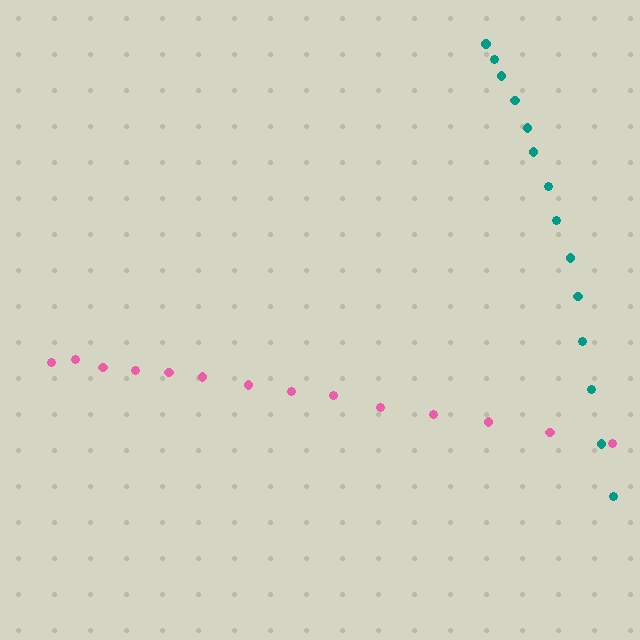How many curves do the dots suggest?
There are 2 distinct paths.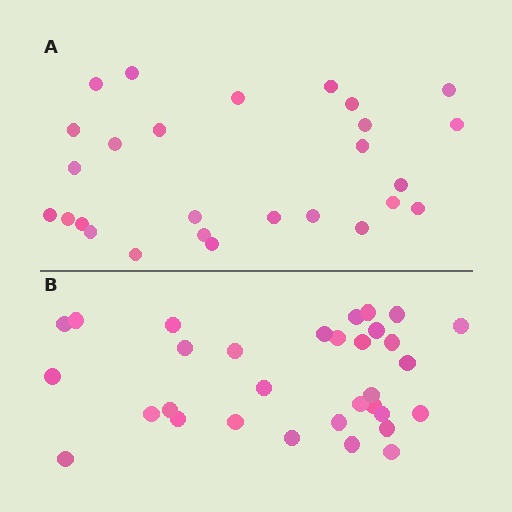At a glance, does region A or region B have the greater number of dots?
Region B (the bottom region) has more dots.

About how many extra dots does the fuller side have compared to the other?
Region B has about 5 more dots than region A.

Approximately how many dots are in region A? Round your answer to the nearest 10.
About 30 dots. (The exact count is 27, which rounds to 30.)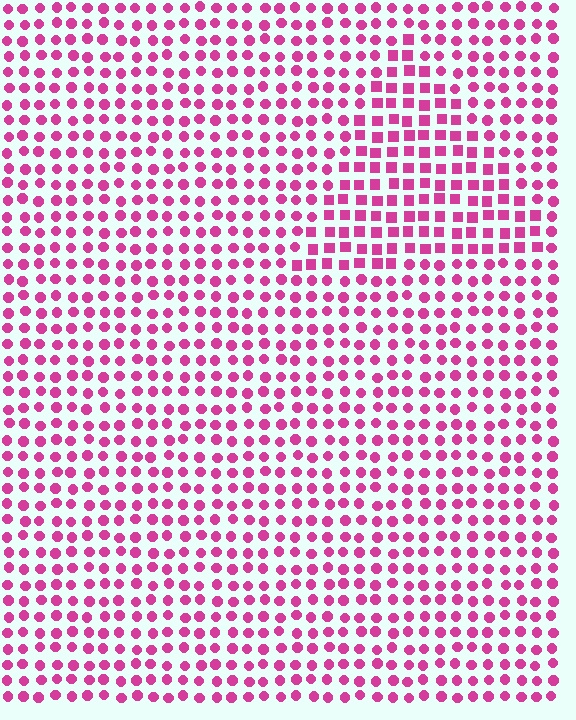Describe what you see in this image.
The image is filled with small magenta elements arranged in a uniform grid. A triangle-shaped region contains squares, while the surrounding area contains circles. The boundary is defined purely by the change in element shape.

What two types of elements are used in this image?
The image uses squares inside the triangle region and circles outside it.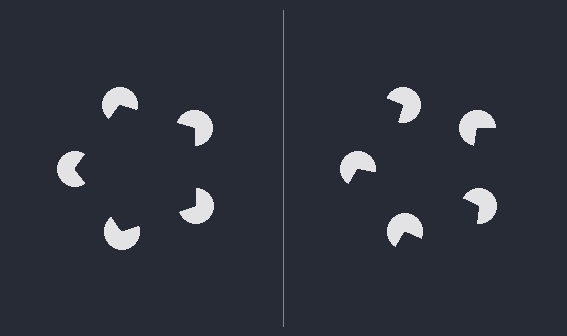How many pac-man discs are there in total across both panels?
10 — 5 on each side.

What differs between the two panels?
The pac-man discs are positioned identically on both sides; only the wedge orientations differ. On the left they align to a pentagon; on the right they are misaligned.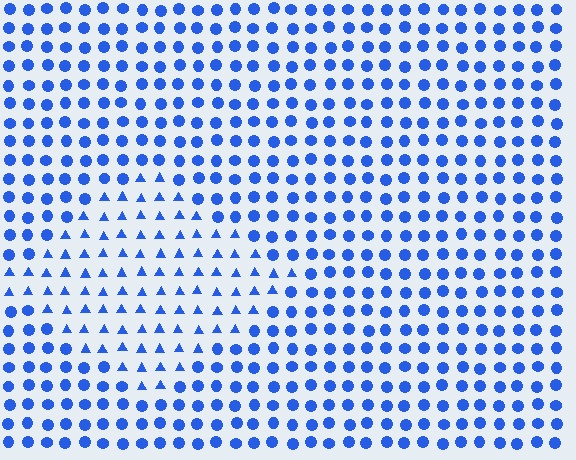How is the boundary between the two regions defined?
The boundary is defined by a change in element shape: triangles inside vs. circles outside. All elements share the same color and spacing.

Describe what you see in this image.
The image is filled with small blue elements arranged in a uniform grid. A diamond-shaped region contains triangles, while the surrounding area contains circles. The boundary is defined purely by the change in element shape.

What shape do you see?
I see a diamond.